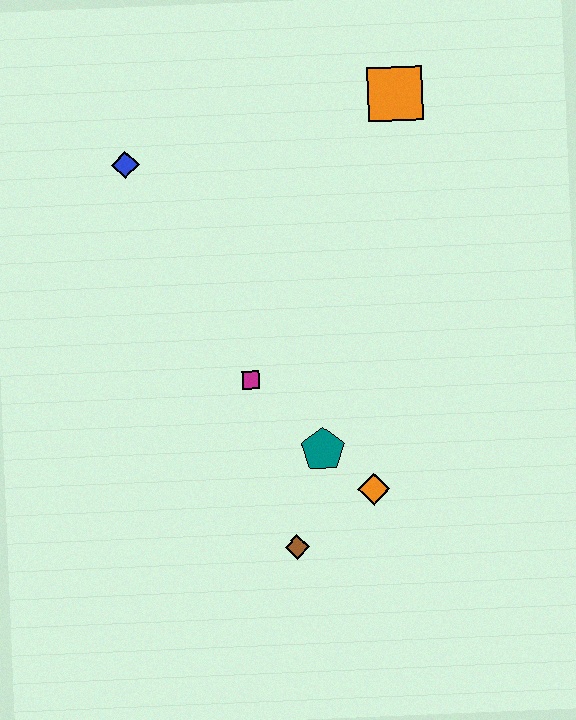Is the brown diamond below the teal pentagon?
Yes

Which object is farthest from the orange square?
The brown diamond is farthest from the orange square.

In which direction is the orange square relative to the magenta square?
The orange square is above the magenta square.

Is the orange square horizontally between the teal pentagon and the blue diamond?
No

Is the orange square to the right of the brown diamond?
Yes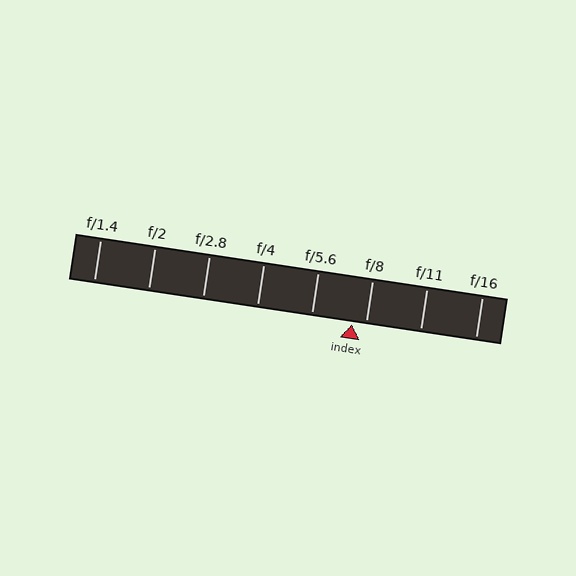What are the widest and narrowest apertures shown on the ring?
The widest aperture shown is f/1.4 and the narrowest is f/16.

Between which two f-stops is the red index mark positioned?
The index mark is between f/5.6 and f/8.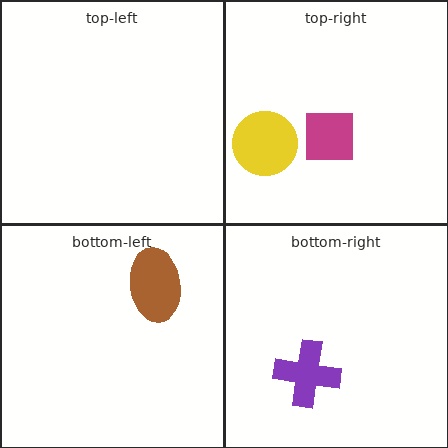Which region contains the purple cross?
The bottom-right region.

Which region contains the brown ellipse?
The bottom-left region.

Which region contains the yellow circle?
The top-right region.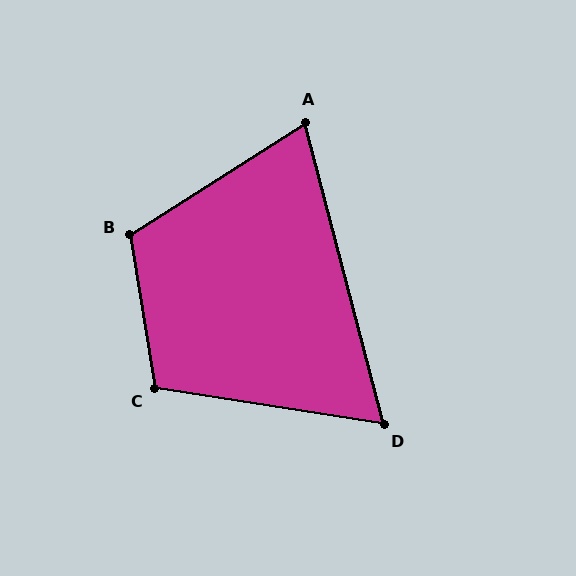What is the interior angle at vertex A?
Approximately 72 degrees (acute).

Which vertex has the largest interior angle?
B, at approximately 113 degrees.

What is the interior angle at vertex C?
Approximately 108 degrees (obtuse).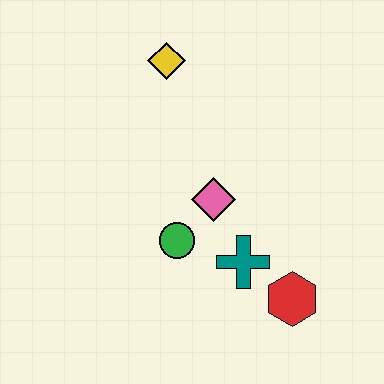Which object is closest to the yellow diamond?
The pink diamond is closest to the yellow diamond.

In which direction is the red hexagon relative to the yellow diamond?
The red hexagon is below the yellow diamond.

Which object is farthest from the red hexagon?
The yellow diamond is farthest from the red hexagon.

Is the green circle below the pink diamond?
Yes